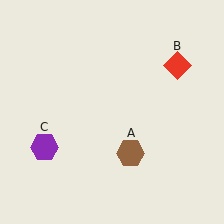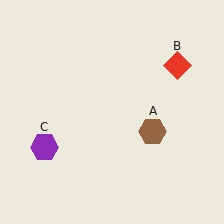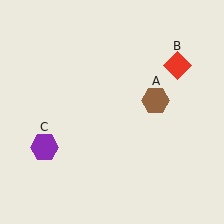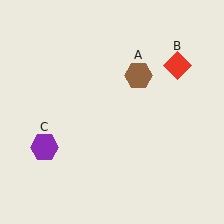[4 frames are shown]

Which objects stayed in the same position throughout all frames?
Red diamond (object B) and purple hexagon (object C) remained stationary.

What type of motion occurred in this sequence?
The brown hexagon (object A) rotated counterclockwise around the center of the scene.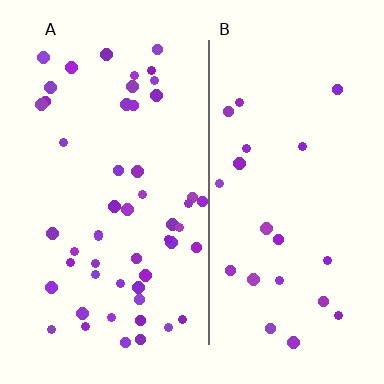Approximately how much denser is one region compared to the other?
Approximately 2.3× — region A over region B.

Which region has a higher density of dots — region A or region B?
A (the left).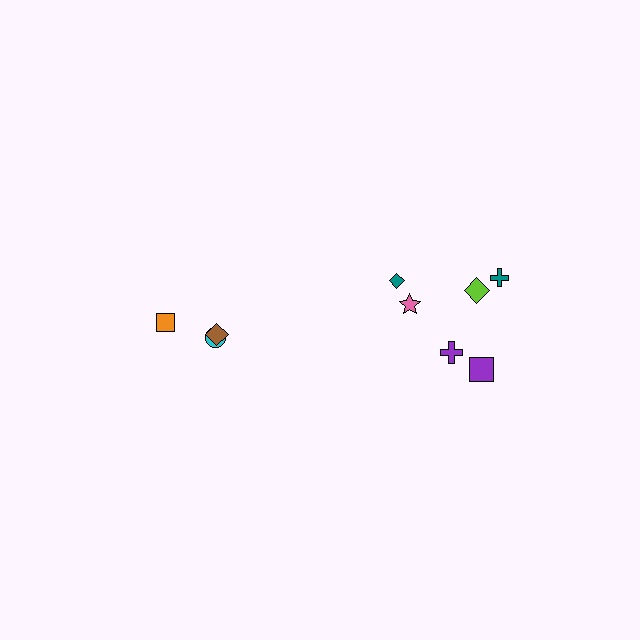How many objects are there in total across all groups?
There are 9 objects.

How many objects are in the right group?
There are 6 objects.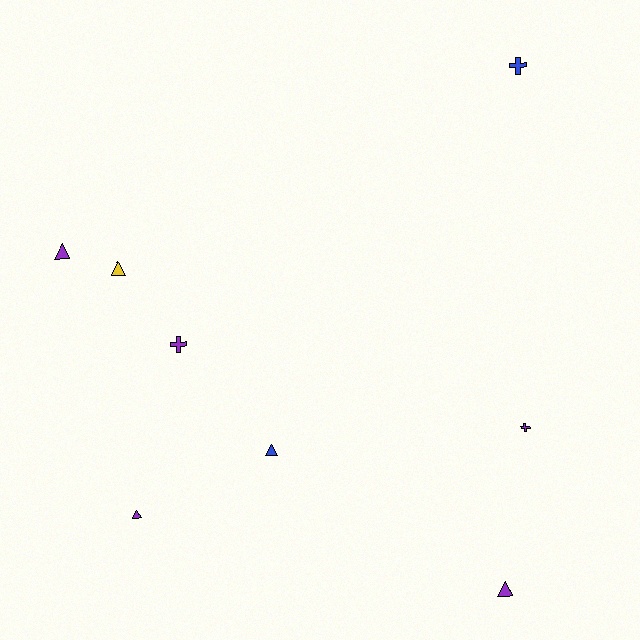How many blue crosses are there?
There is 1 blue cross.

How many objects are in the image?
There are 8 objects.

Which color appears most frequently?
Purple, with 5 objects.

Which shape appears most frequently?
Triangle, with 5 objects.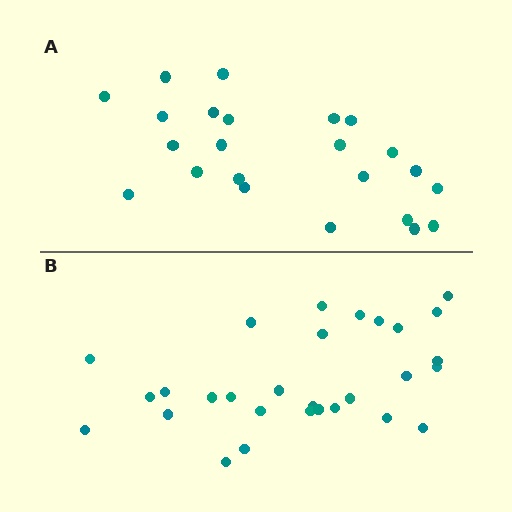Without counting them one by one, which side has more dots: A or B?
Region B (the bottom region) has more dots.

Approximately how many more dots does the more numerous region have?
Region B has about 6 more dots than region A.